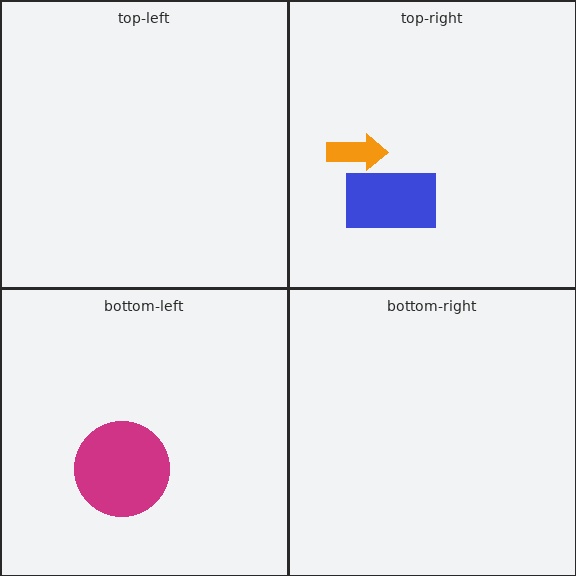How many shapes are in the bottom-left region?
1.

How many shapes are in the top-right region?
2.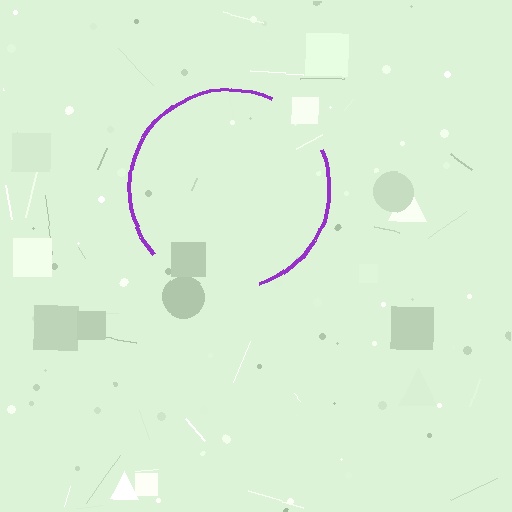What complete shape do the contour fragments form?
The contour fragments form a circle.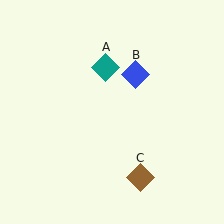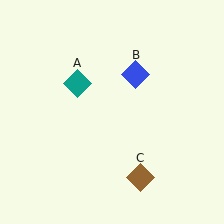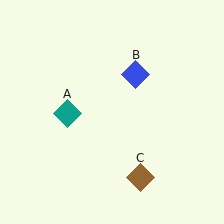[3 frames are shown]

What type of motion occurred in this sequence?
The teal diamond (object A) rotated counterclockwise around the center of the scene.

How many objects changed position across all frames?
1 object changed position: teal diamond (object A).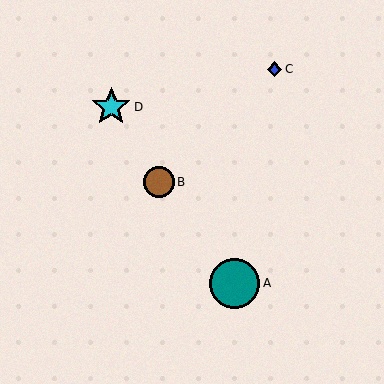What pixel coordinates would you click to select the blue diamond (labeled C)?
Click at (274, 69) to select the blue diamond C.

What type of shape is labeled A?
Shape A is a teal circle.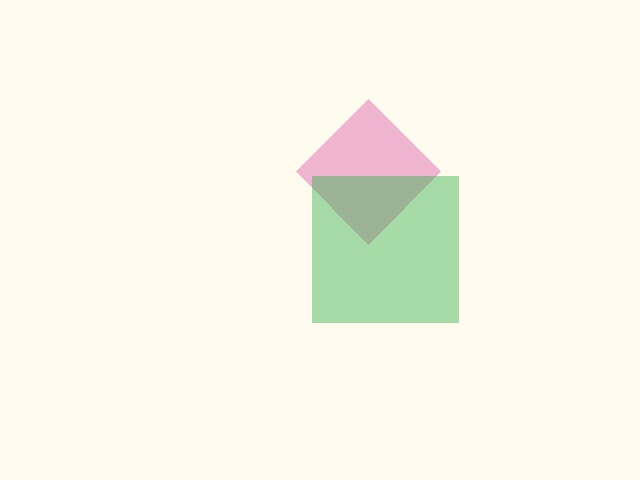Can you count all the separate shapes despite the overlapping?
Yes, there are 2 separate shapes.